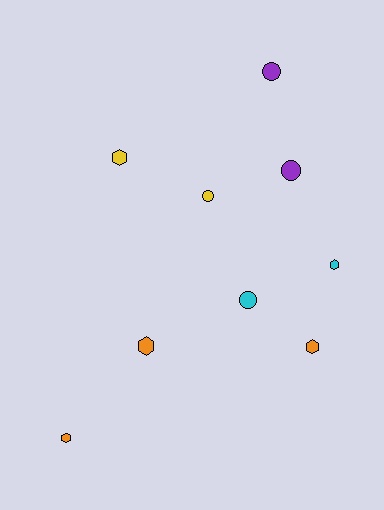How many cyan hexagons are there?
There is 1 cyan hexagon.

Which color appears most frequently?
Orange, with 3 objects.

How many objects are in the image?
There are 9 objects.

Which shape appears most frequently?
Hexagon, with 5 objects.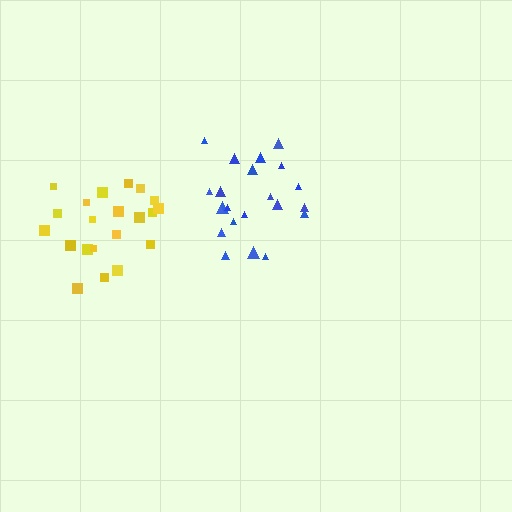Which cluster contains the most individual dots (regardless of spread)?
Blue (22).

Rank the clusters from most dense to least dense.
blue, yellow.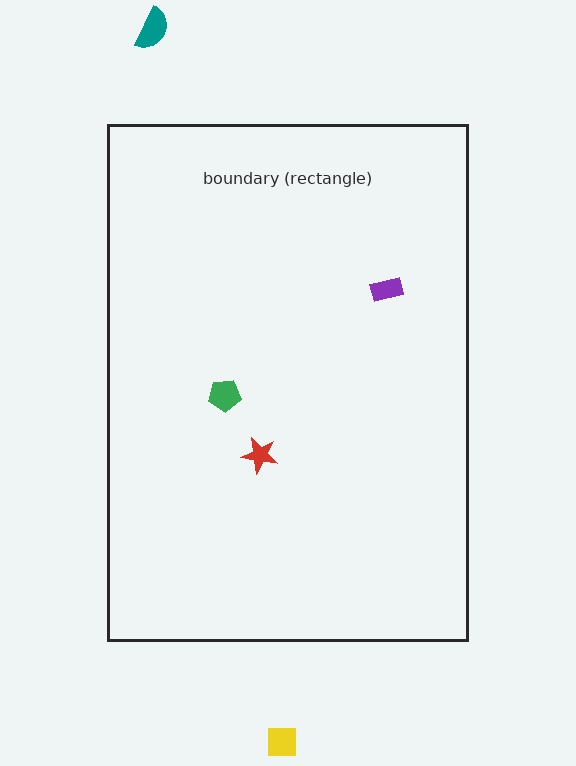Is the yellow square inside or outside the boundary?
Outside.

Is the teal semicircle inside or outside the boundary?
Outside.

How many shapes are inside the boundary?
3 inside, 2 outside.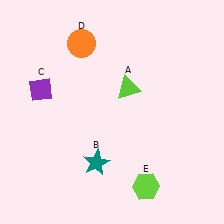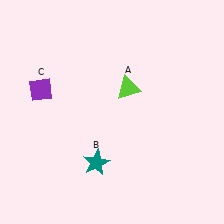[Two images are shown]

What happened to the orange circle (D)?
The orange circle (D) was removed in Image 2. It was in the top-left area of Image 1.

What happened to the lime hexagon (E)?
The lime hexagon (E) was removed in Image 2. It was in the bottom-right area of Image 1.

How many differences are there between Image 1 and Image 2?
There are 2 differences between the two images.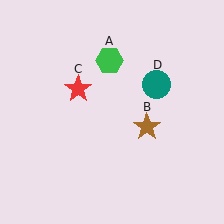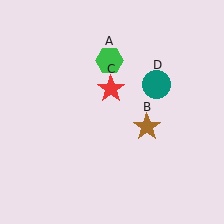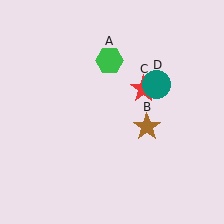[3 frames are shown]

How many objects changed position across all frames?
1 object changed position: red star (object C).